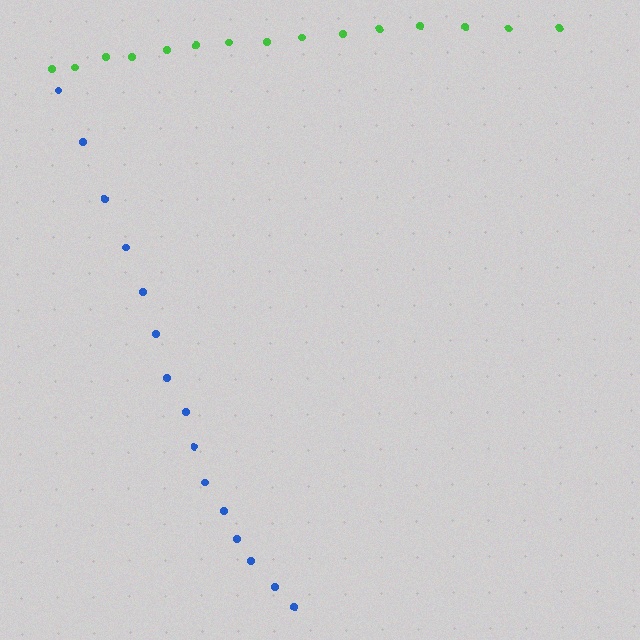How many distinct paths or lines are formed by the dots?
There are 2 distinct paths.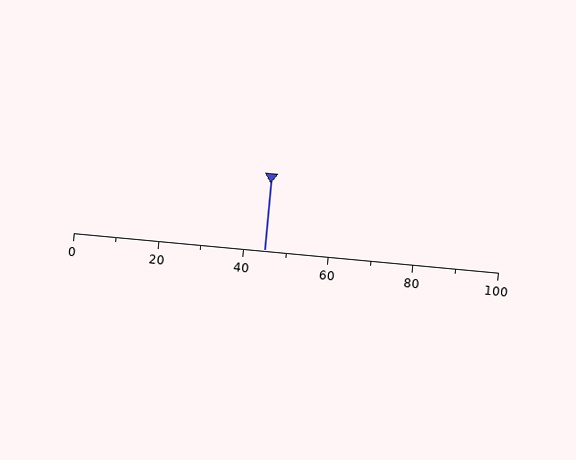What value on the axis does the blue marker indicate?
The marker indicates approximately 45.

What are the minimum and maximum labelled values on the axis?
The axis runs from 0 to 100.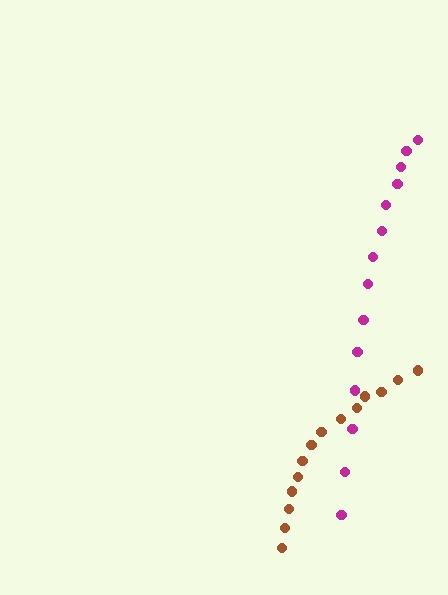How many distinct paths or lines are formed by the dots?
There are 2 distinct paths.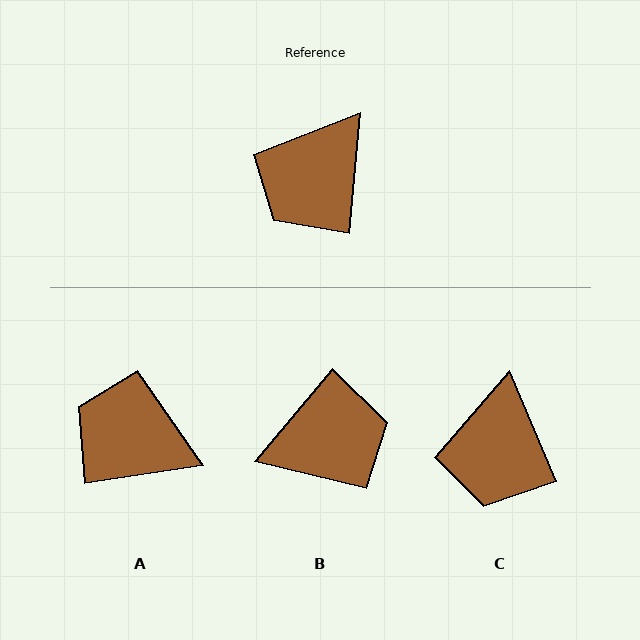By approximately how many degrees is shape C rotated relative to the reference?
Approximately 28 degrees counter-clockwise.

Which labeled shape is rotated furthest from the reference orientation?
B, about 145 degrees away.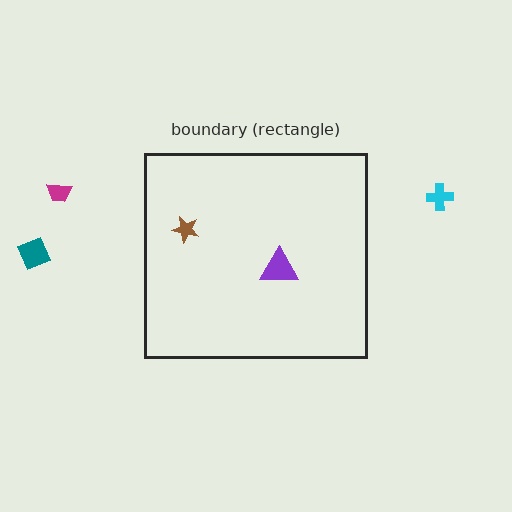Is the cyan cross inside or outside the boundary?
Outside.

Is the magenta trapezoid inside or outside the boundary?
Outside.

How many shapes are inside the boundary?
2 inside, 3 outside.